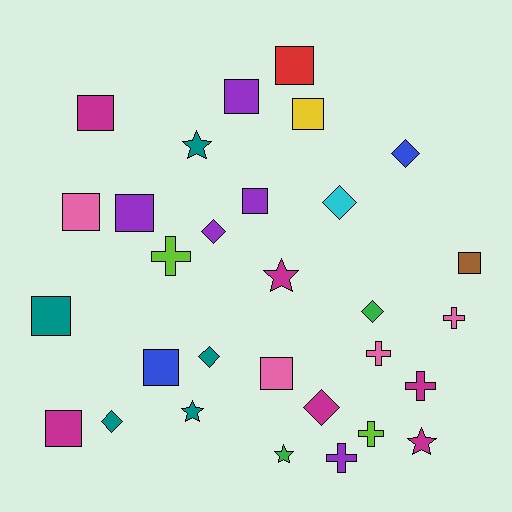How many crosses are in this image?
There are 6 crosses.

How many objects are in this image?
There are 30 objects.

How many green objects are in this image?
There are 2 green objects.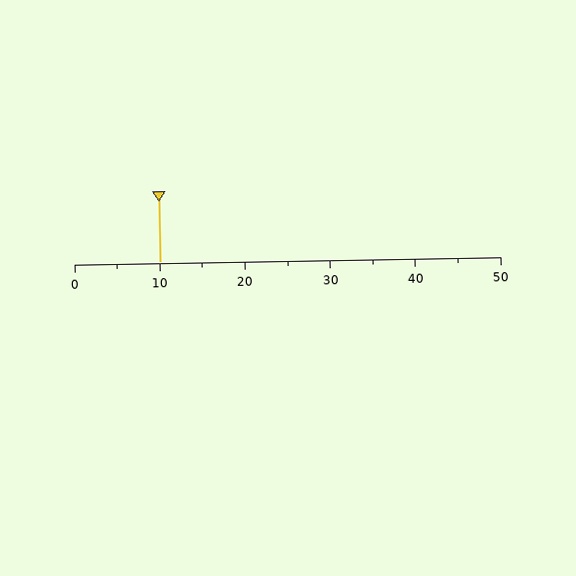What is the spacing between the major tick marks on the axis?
The major ticks are spaced 10 apart.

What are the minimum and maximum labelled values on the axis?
The axis runs from 0 to 50.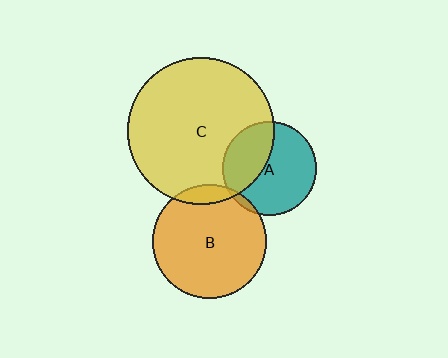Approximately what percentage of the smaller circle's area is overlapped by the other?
Approximately 35%.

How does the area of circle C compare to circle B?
Approximately 1.7 times.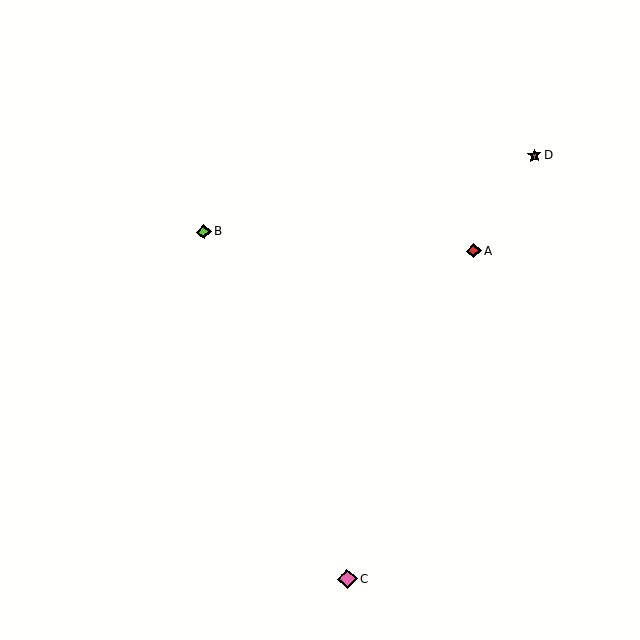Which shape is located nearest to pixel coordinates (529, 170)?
The brown star (labeled D) at (535, 155) is nearest to that location.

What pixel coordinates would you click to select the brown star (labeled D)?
Click at (535, 155) to select the brown star D.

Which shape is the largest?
The pink diamond (labeled C) is the largest.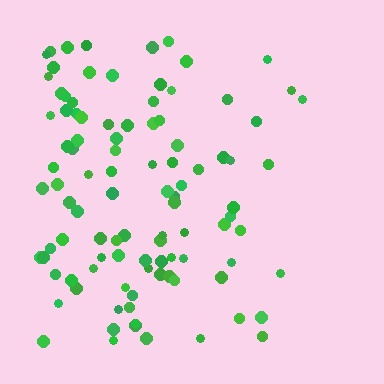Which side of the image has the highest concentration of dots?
The left.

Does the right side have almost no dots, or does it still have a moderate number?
Still a moderate number, just noticeably fewer than the left.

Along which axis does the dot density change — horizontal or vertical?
Horizontal.